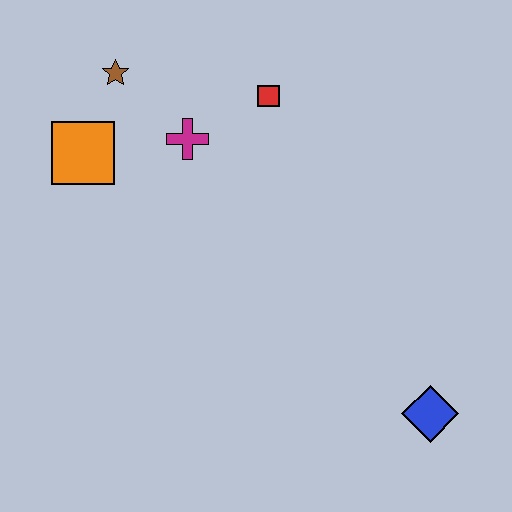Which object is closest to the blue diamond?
The red square is closest to the blue diamond.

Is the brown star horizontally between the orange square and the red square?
Yes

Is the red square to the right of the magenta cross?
Yes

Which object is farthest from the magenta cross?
The blue diamond is farthest from the magenta cross.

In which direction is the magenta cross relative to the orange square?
The magenta cross is to the right of the orange square.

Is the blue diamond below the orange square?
Yes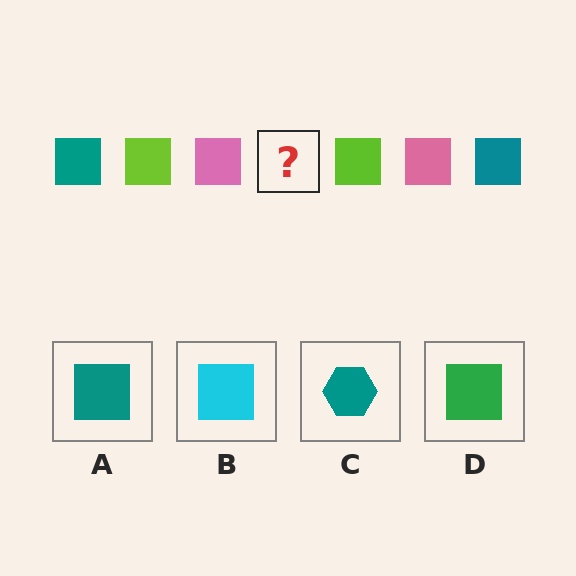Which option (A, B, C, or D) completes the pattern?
A.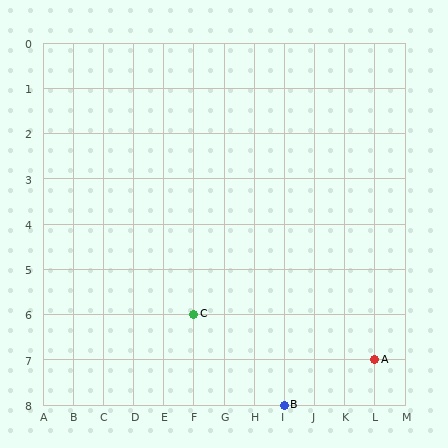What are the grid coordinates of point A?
Point A is at grid coordinates (L, 7).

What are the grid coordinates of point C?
Point C is at grid coordinates (F, 6).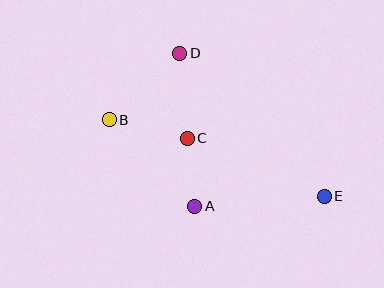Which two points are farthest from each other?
Points B and E are farthest from each other.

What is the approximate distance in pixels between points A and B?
The distance between A and B is approximately 122 pixels.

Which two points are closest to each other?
Points A and C are closest to each other.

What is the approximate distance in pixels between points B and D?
The distance between B and D is approximately 97 pixels.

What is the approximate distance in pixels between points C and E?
The distance between C and E is approximately 148 pixels.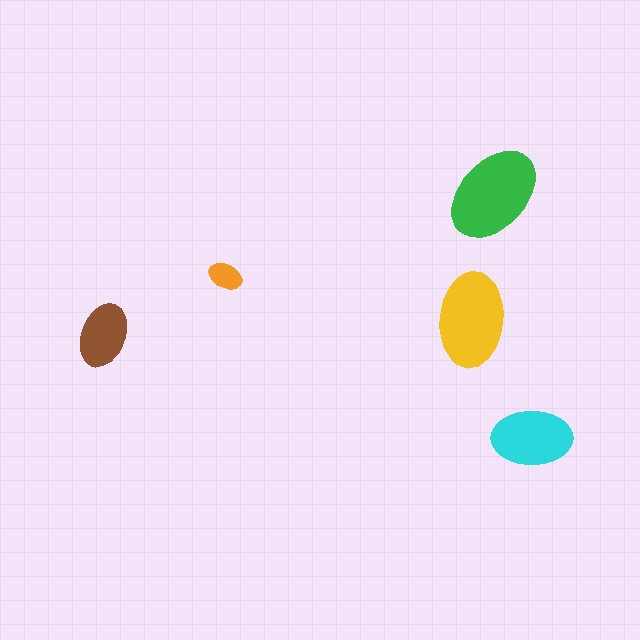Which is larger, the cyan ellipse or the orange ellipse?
The cyan one.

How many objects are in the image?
There are 5 objects in the image.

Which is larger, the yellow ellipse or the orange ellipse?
The yellow one.